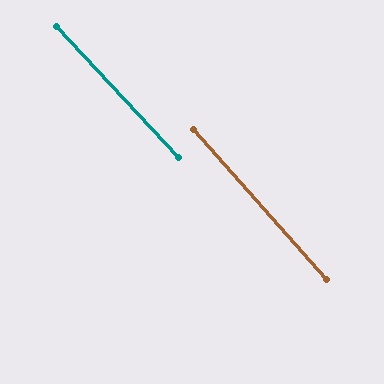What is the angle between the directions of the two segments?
Approximately 1 degree.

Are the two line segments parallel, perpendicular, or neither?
Parallel — their directions differ by only 1.3°.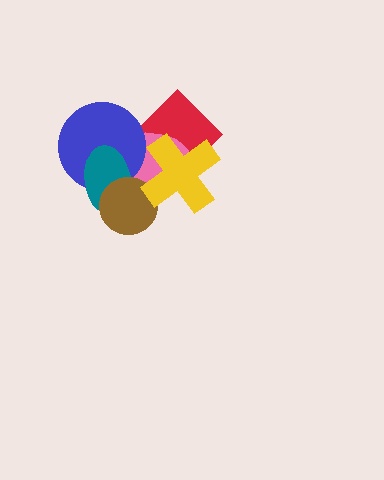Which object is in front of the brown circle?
The yellow cross is in front of the brown circle.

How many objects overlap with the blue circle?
3 objects overlap with the blue circle.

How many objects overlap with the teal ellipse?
3 objects overlap with the teal ellipse.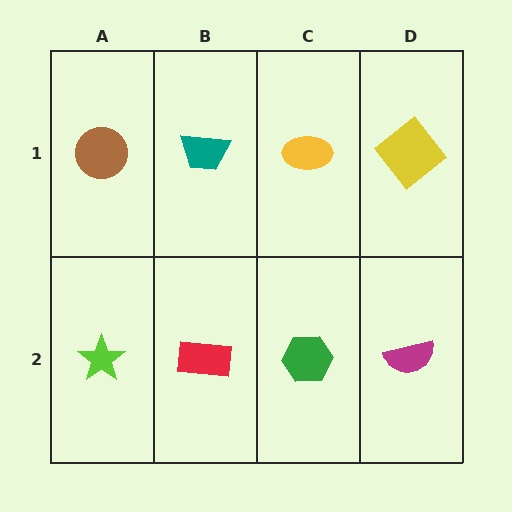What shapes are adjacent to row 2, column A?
A brown circle (row 1, column A), a red rectangle (row 2, column B).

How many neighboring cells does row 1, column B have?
3.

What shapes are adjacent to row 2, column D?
A yellow diamond (row 1, column D), a green hexagon (row 2, column C).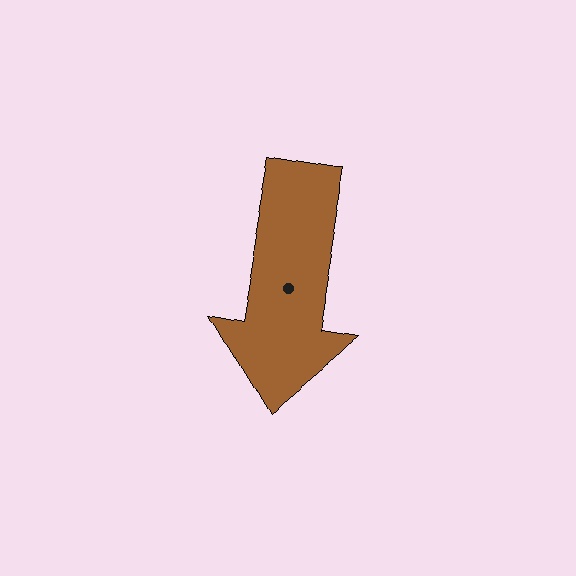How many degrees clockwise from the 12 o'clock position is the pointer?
Approximately 190 degrees.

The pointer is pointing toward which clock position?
Roughly 6 o'clock.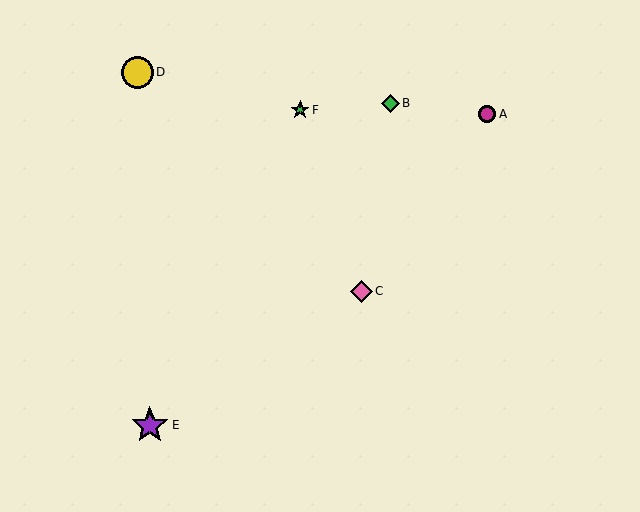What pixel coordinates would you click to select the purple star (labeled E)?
Click at (150, 426) to select the purple star E.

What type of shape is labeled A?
Shape A is a magenta circle.